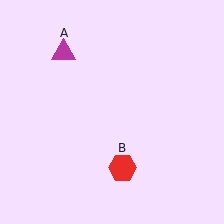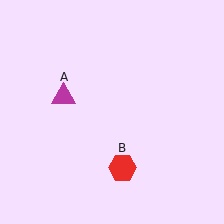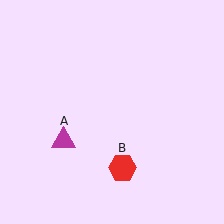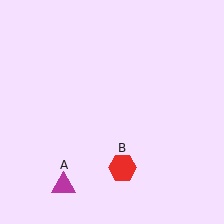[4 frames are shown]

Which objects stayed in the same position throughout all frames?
Red hexagon (object B) remained stationary.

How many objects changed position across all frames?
1 object changed position: magenta triangle (object A).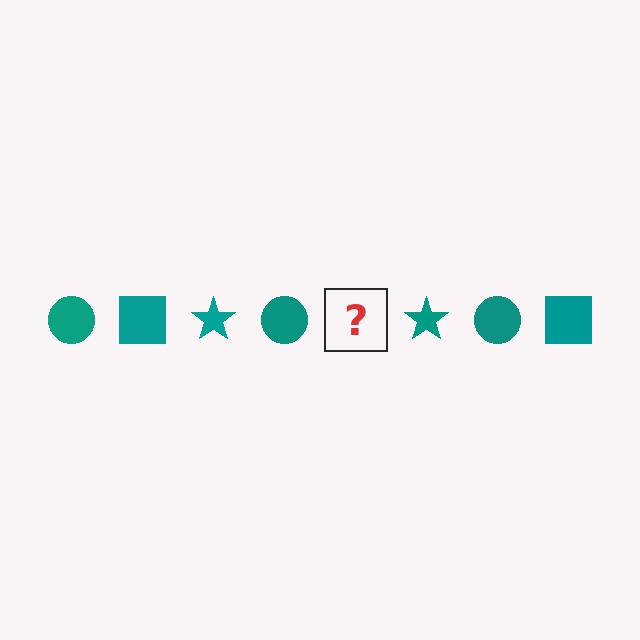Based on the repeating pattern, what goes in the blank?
The blank should be a teal square.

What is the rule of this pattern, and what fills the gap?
The rule is that the pattern cycles through circle, square, star shapes in teal. The gap should be filled with a teal square.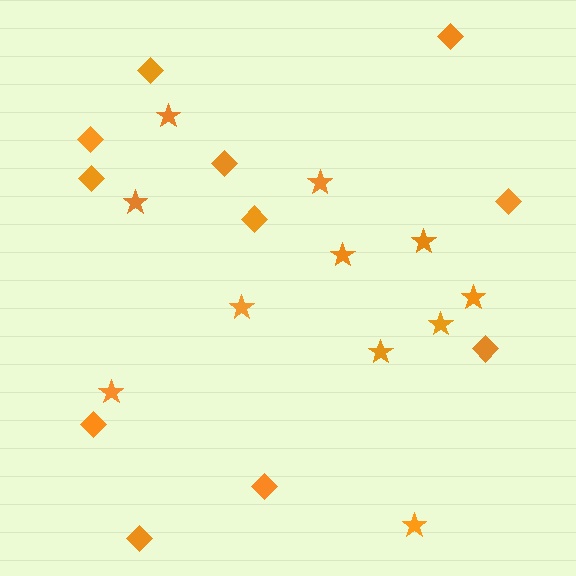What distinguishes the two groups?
There are 2 groups: one group of diamonds (11) and one group of stars (11).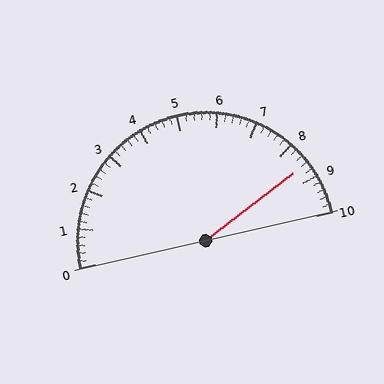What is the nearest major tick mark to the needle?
The nearest major tick mark is 9.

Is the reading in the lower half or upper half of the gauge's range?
The reading is in the upper half of the range (0 to 10).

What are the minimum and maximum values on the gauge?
The gauge ranges from 0 to 10.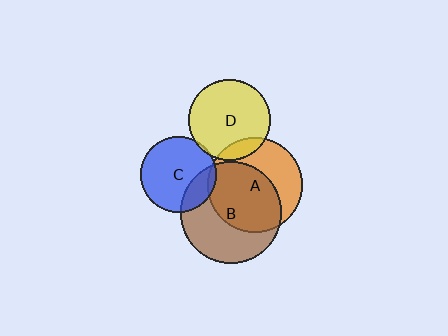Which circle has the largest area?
Circle B (brown).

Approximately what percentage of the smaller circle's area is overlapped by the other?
Approximately 20%.